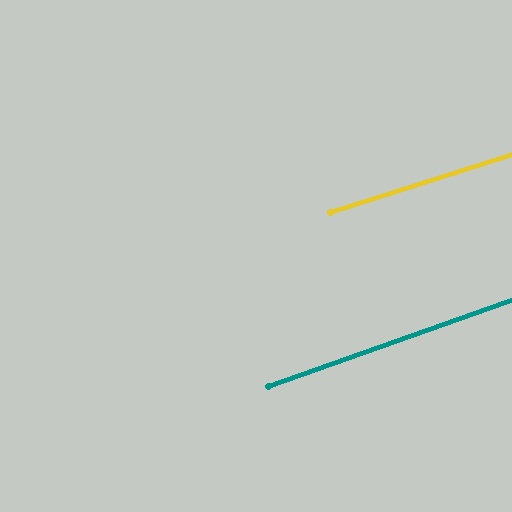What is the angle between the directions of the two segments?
Approximately 2 degrees.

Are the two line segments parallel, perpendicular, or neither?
Parallel — their directions differ by only 1.9°.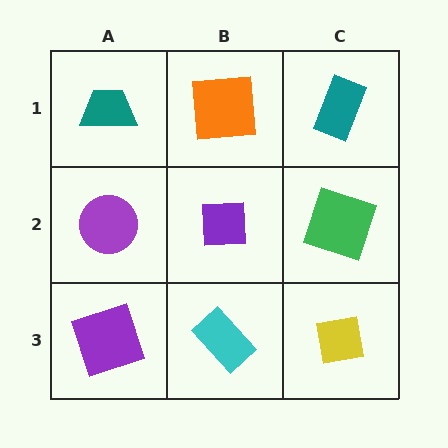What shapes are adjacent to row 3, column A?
A purple circle (row 2, column A), a cyan rectangle (row 3, column B).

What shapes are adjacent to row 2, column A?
A teal trapezoid (row 1, column A), a purple square (row 3, column A), a purple square (row 2, column B).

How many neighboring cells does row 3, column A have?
2.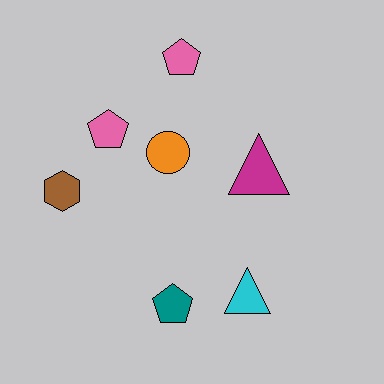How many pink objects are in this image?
There are 2 pink objects.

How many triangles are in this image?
There are 2 triangles.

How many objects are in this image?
There are 7 objects.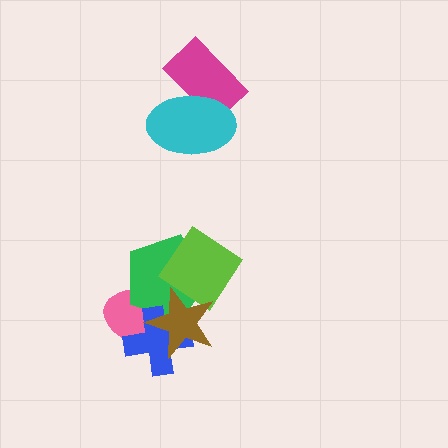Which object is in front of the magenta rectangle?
The cyan ellipse is in front of the magenta rectangle.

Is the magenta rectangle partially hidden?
Yes, it is partially covered by another shape.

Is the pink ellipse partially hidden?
Yes, it is partially covered by another shape.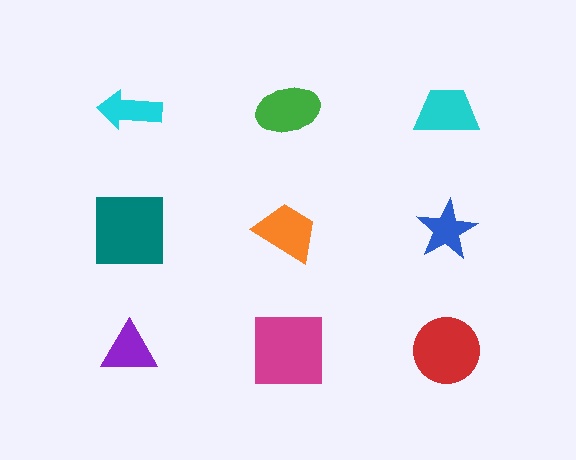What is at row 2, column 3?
A blue star.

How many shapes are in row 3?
3 shapes.